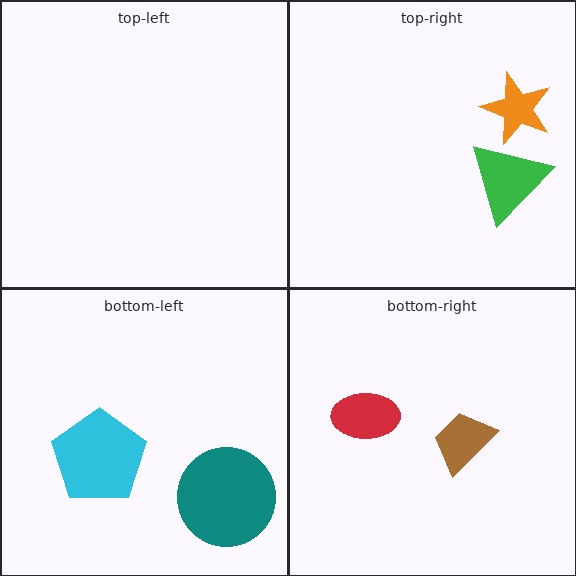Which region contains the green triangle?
The top-right region.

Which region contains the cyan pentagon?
The bottom-left region.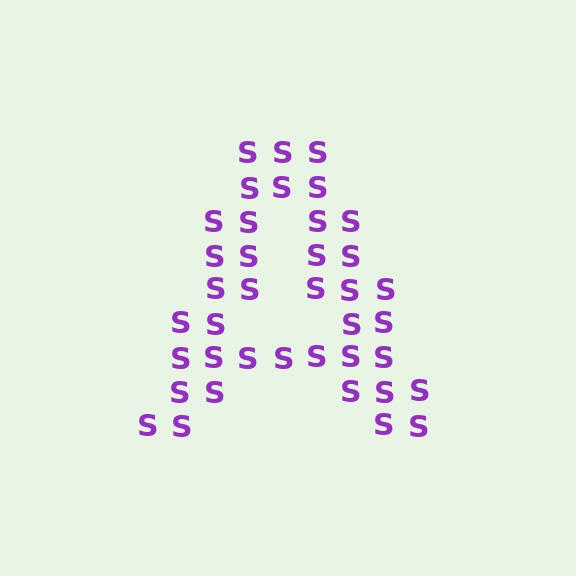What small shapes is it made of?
It is made of small letter S's.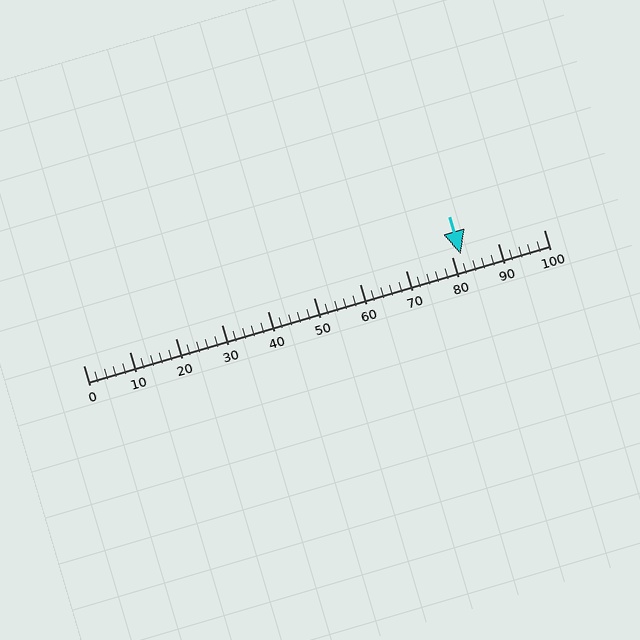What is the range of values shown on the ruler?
The ruler shows values from 0 to 100.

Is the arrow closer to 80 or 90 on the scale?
The arrow is closer to 80.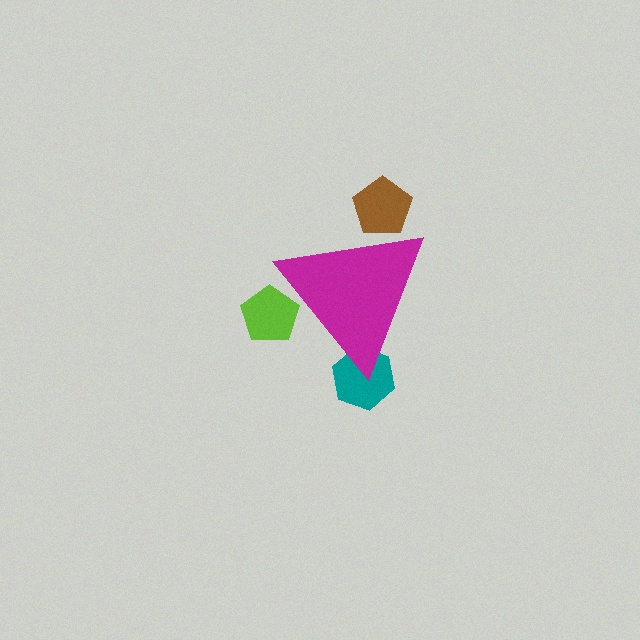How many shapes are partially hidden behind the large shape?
3 shapes are partially hidden.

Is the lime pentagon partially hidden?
Yes, the lime pentagon is partially hidden behind the magenta triangle.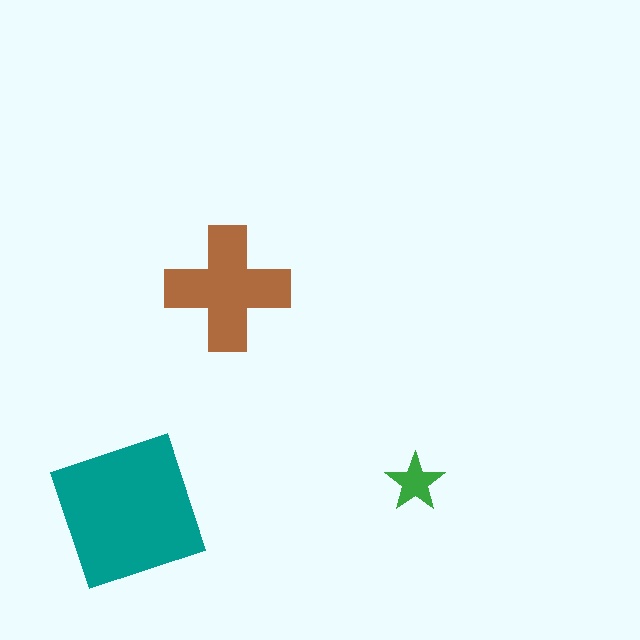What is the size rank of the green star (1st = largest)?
3rd.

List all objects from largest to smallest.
The teal square, the brown cross, the green star.